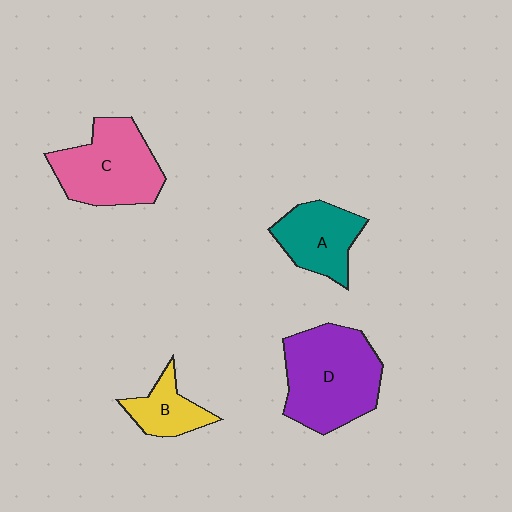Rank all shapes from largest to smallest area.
From largest to smallest: D (purple), C (pink), A (teal), B (yellow).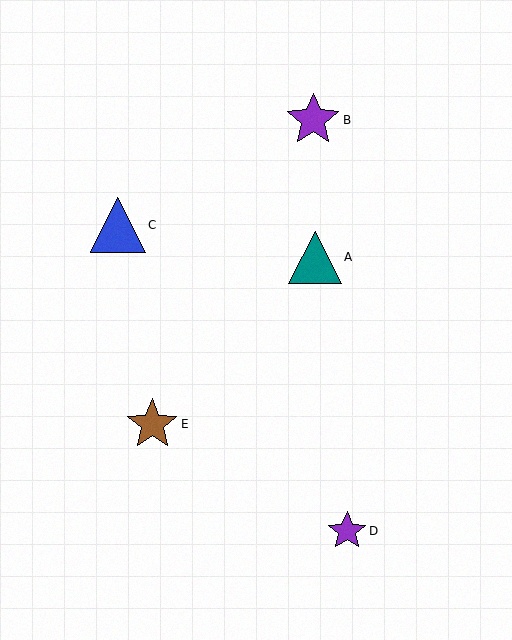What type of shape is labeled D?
Shape D is a purple star.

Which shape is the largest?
The blue triangle (labeled C) is the largest.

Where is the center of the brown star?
The center of the brown star is at (152, 424).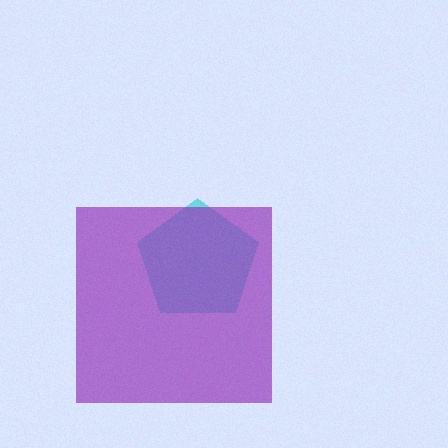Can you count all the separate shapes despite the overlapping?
Yes, there are 2 separate shapes.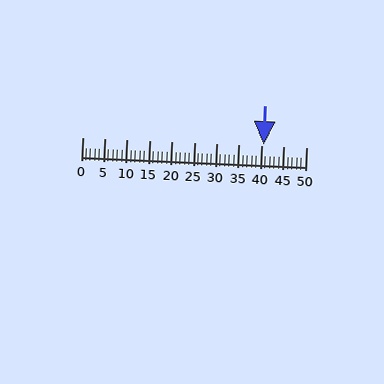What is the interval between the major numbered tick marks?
The major tick marks are spaced 5 units apart.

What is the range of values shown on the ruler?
The ruler shows values from 0 to 50.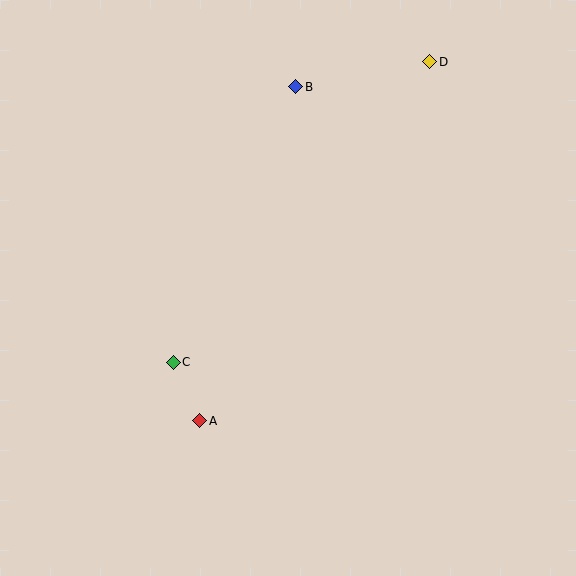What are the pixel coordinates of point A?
Point A is at (200, 421).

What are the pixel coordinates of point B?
Point B is at (296, 87).